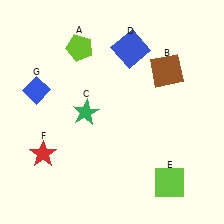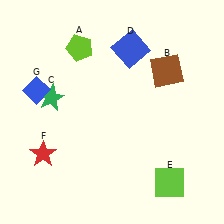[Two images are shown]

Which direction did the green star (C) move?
The green star (C) moved left.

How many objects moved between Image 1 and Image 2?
1 object moved between the two images.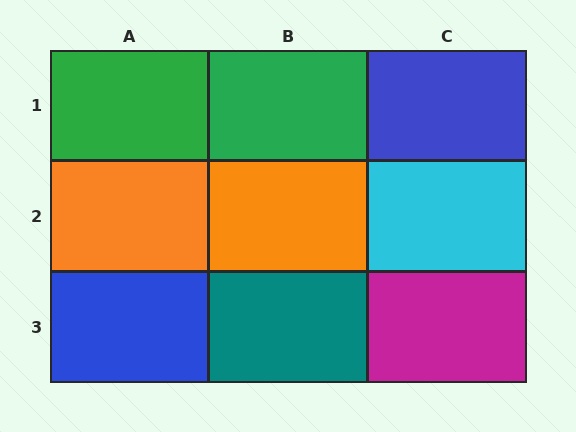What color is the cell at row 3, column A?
Blue.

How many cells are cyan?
1 cell is cyan.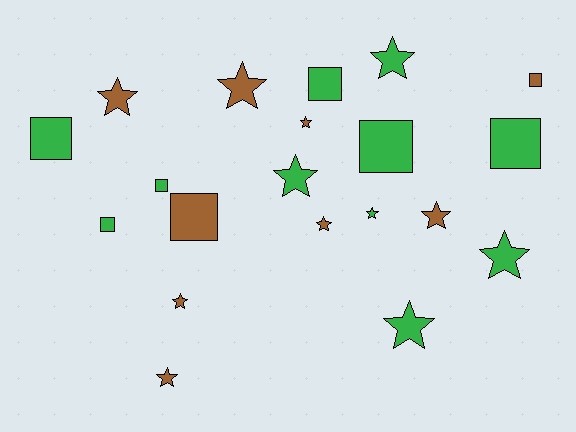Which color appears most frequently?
Green, with 11 objects.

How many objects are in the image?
There are 20 objects.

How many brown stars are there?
There are 7 brown stars.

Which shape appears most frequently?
Star, with 12 objects.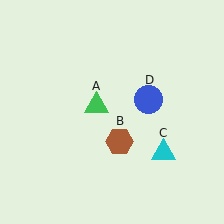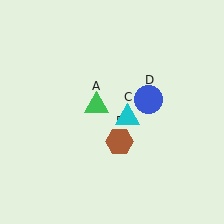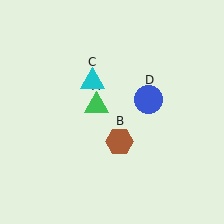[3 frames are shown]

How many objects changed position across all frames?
1 object changed position: cyan triangle (object C).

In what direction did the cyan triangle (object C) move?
The cyan triangle (object C) moved up and to the left.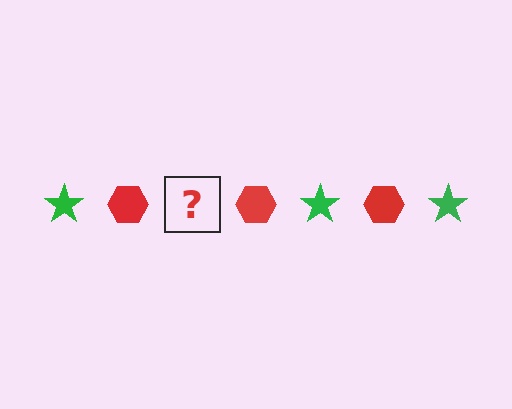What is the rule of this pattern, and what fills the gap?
The rule is that the pattern alternates between green star and red hexagon. The gap should be filled with a green star.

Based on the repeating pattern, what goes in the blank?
The blank should be a green star.